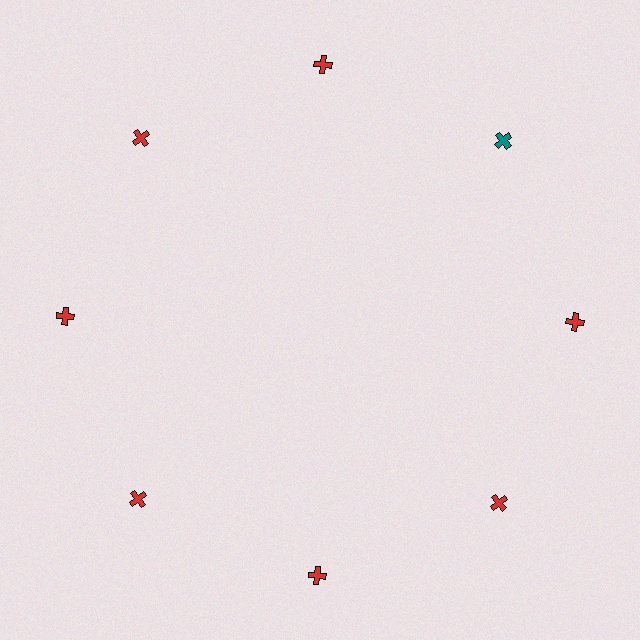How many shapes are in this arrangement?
There are 8 shapes arranged in a ring pattern.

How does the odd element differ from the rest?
It has a different color: teal instead of red.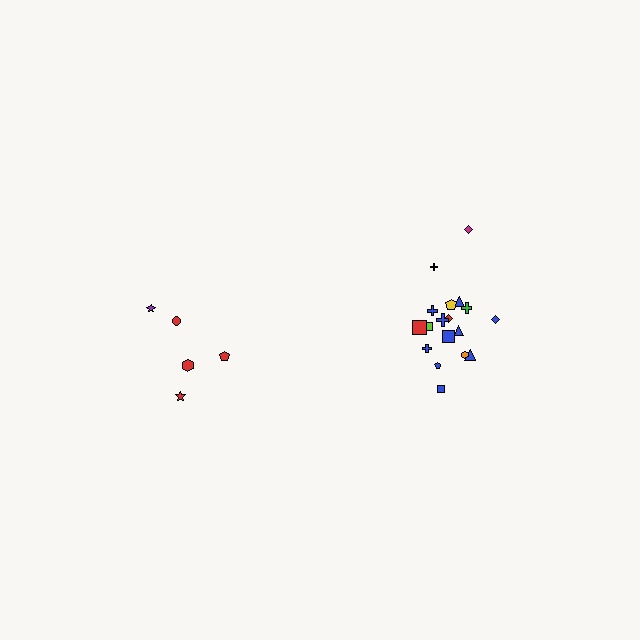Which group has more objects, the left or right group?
The right group.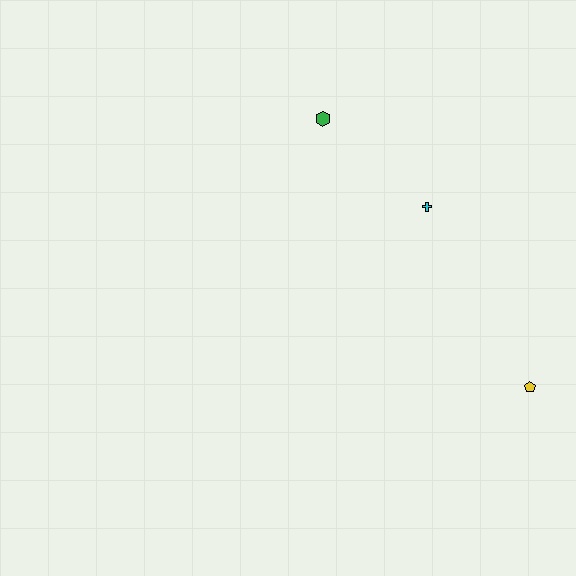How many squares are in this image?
There are no squares.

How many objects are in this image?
There are 3 objects.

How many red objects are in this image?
There are no red objects.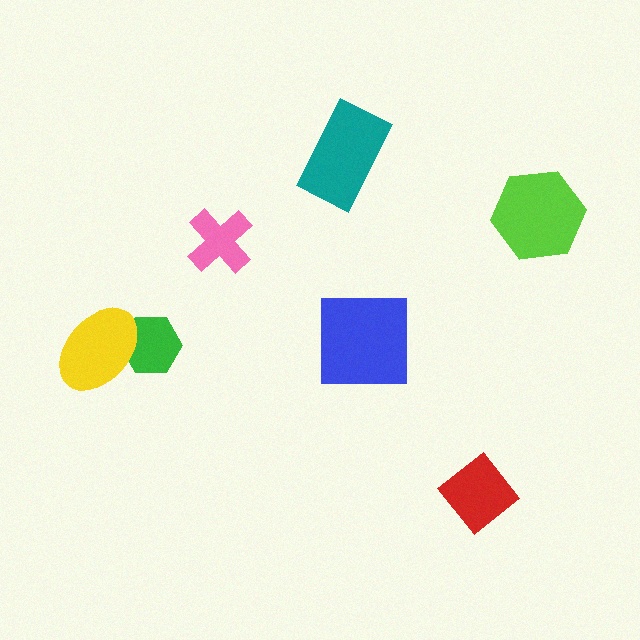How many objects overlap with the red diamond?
0 objects overlap with the red diamond.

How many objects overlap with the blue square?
0 objects overlap with the blue square.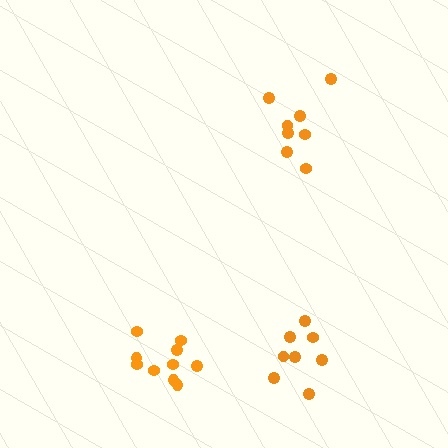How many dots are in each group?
Group 1: 8 dots, Group 2: 10 dots, Group 3: 8 dots (26 total).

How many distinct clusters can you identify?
There are 3 distinct clusters.